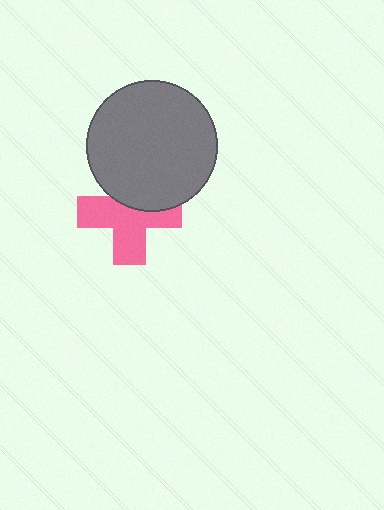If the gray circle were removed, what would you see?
You would see the complete pink cross.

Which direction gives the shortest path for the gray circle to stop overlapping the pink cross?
Moving up gives the shortest separation.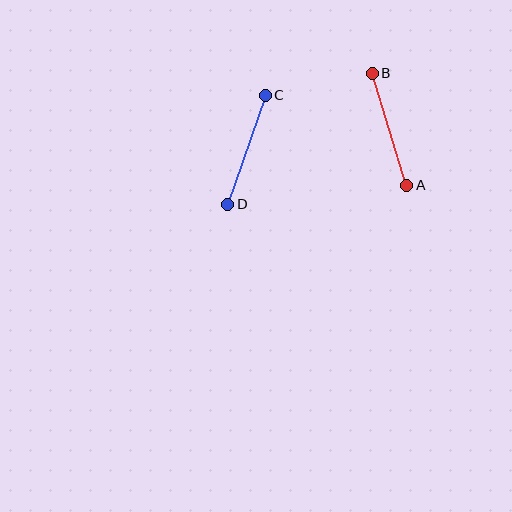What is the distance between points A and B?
The distance is approximately 117 pixels.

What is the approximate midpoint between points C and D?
The midpoint is at approximately (247, 150) pixels.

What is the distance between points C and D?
The distance is approximately 115 pixels.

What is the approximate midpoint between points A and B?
The midpoint is at approximately (390, 129) pixels.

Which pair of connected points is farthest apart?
Points A and B are farthest apart.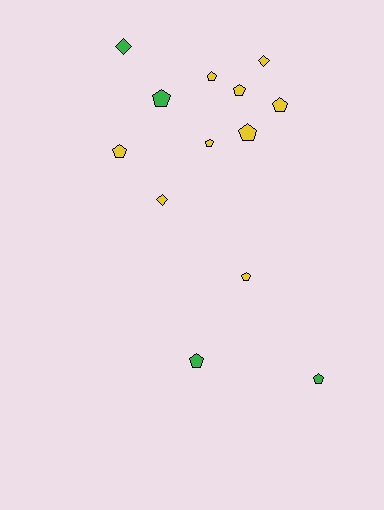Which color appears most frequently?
Yellow, with 9 objects.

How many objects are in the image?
There are 13 objects.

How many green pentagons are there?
There are 3 green pentagons.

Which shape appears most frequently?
Pentagon, with 10 objects.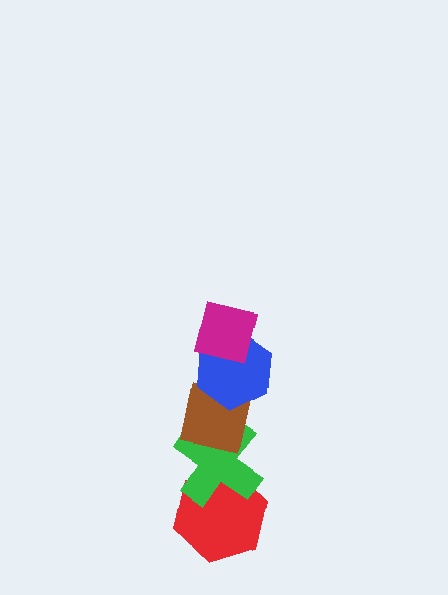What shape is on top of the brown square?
The blue hexagon is on top of the brown square.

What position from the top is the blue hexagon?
The blue hexagon is 2nd from the top.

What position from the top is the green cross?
The green cross is 4th from the top.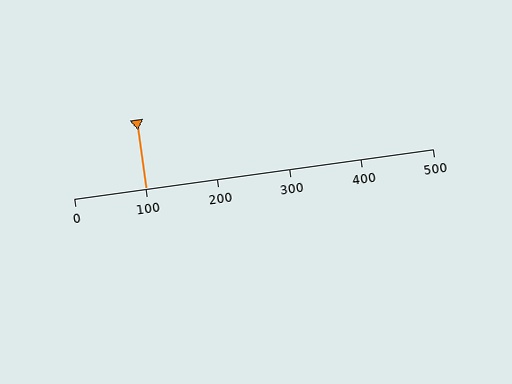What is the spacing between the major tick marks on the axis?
The major ticks are spaced 100 apart.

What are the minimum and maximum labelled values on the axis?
The axis runs from 0 to 500.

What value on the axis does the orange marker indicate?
The marker indicates approximately 100.